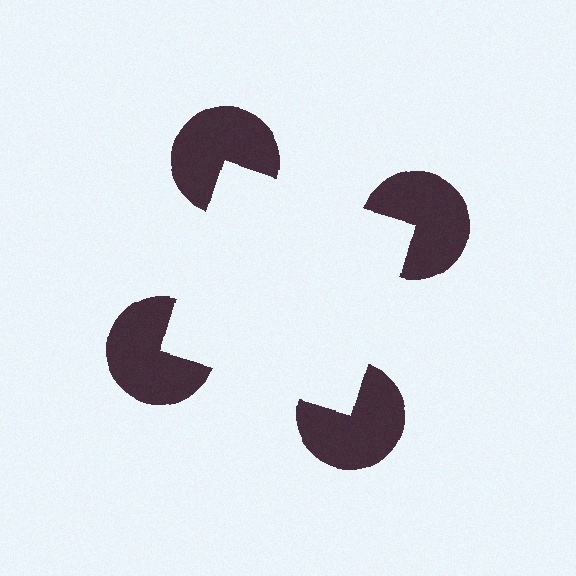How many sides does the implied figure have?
4 sides.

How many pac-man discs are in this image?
There are 4 — one at each vertex of the illusory square.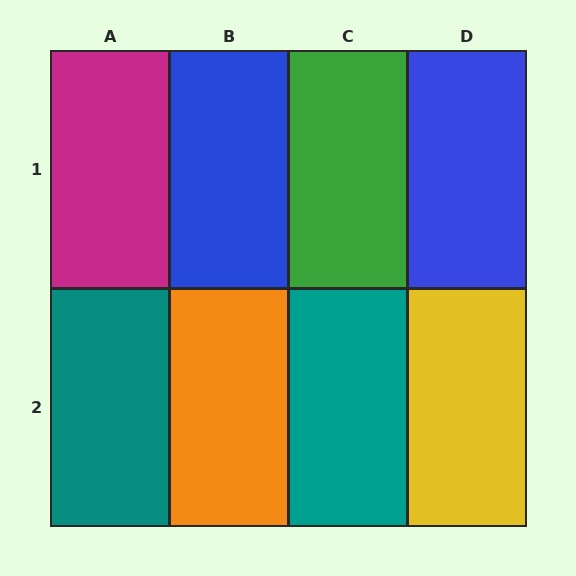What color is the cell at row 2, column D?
Yellow.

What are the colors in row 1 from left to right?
Magenta, blue, green, blue.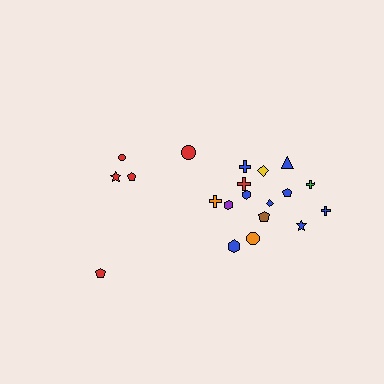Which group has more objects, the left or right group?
The right group.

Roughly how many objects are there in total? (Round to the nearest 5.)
Roughly 20 objects in total.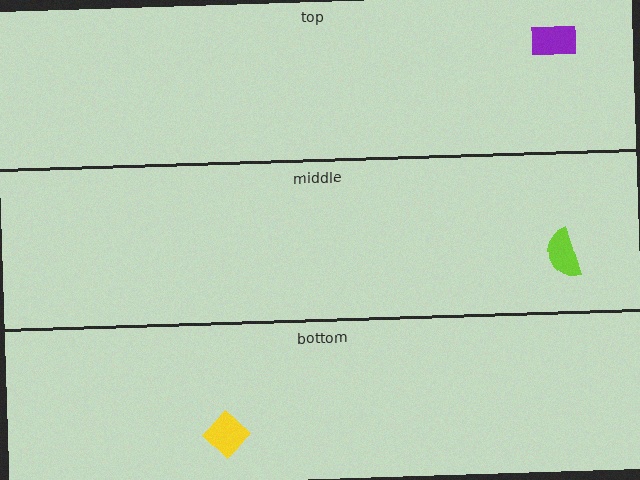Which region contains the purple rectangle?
The top region.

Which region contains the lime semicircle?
The middle region.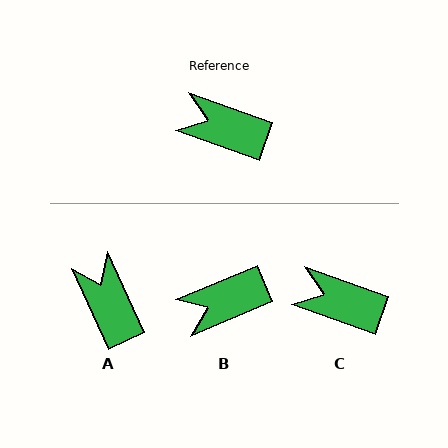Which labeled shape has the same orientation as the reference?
C.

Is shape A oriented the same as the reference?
No, it is off by about 46 degrees.